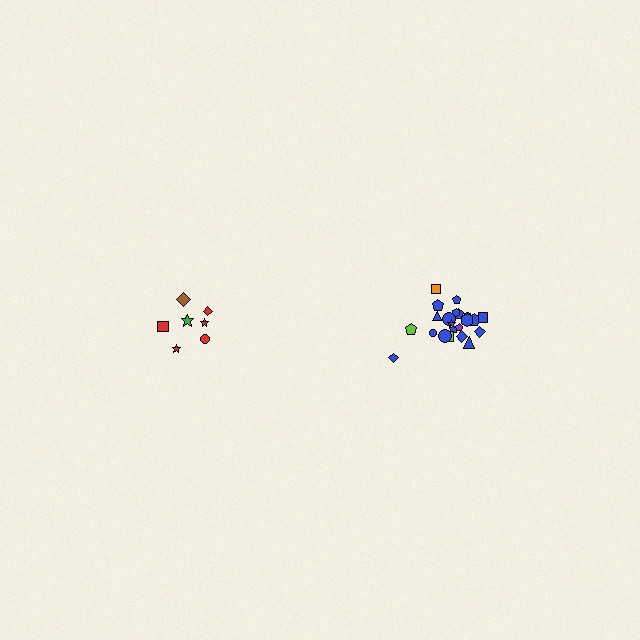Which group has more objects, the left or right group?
The right group.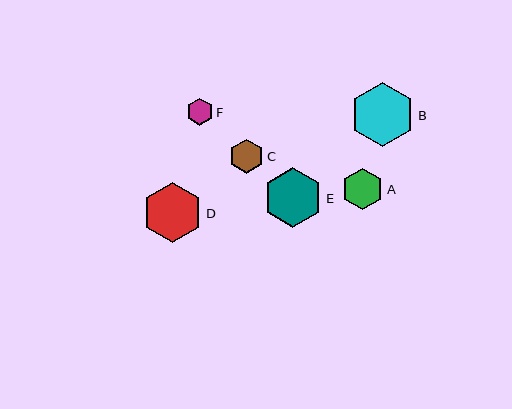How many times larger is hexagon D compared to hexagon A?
Hexagon D is approximately 1.4 times the size of hexagon A.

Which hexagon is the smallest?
Hexagon F is the smallest with a size of approximately 27 pixels.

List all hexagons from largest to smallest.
From largest to smallest: B, D, E, A, C, F.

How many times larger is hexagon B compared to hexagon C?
Hexagon B is approximately 1.9 times the size of hexagon C.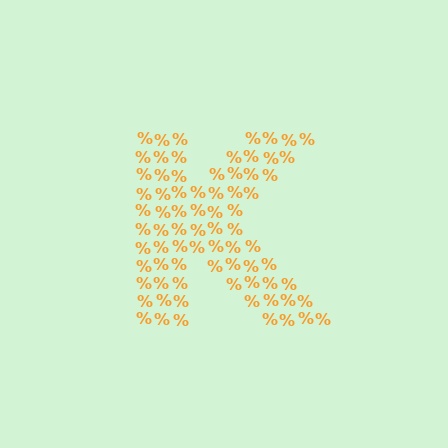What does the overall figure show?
The overall figure shows the letter K.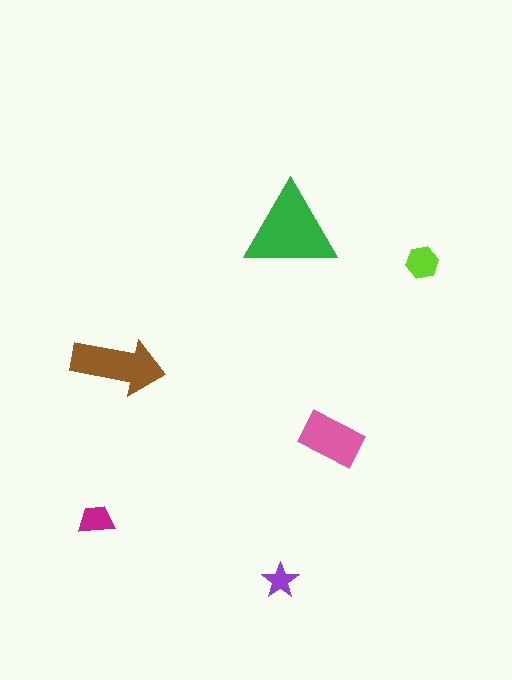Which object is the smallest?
The purple star.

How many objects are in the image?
There are 6 objects in the image.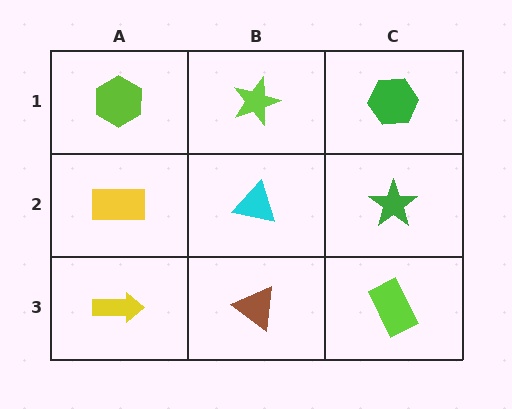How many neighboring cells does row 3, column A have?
2.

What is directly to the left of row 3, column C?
A brown triangle.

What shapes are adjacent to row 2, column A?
A lime hexagon (row 1, column A), a yellow arrow (row 3, column A), a cyan triangle (row 2, column B).